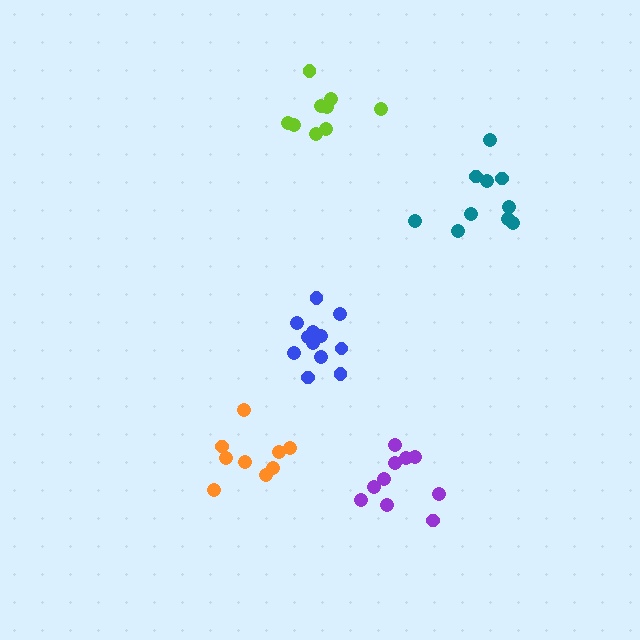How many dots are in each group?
Group 1: 12 dots, Group 2: 9 dots, Group 3: 10 dots, Group 4: 9 dots, Group 5: 10 dots (50 total).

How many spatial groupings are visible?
There are 5 spatial groupings.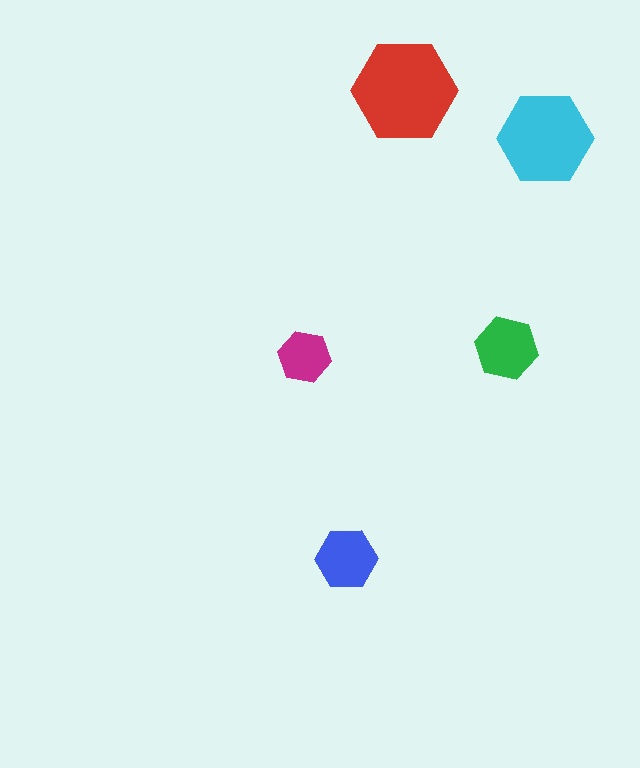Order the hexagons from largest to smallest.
the red one, the cyan one, the green one, the blue one, the magenta one.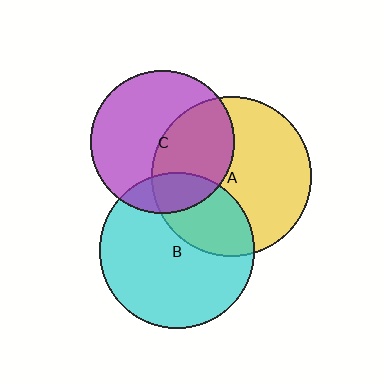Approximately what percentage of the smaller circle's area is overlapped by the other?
Approximately 40%.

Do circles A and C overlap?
Yes.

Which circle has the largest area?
Circle A (yellow).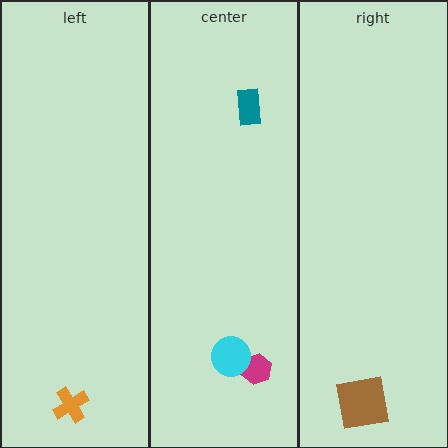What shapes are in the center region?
The teal rectangle, the magenta hexagon, the cyan circle.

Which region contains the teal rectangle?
The center region.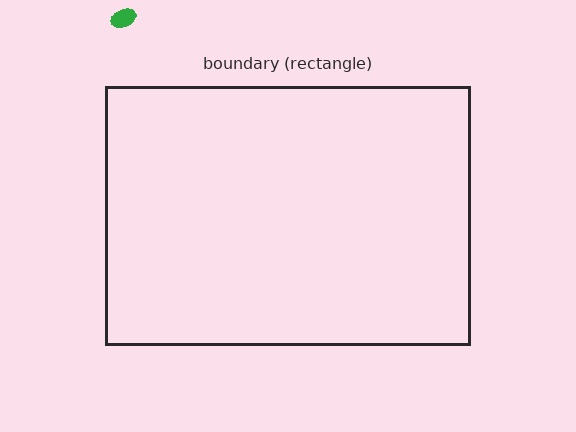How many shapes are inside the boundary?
0 inside, 1 outside.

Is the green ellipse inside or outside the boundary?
Outside.